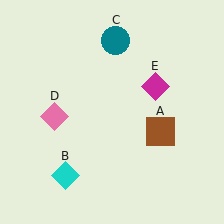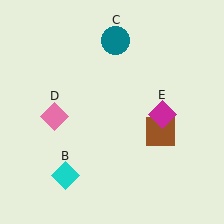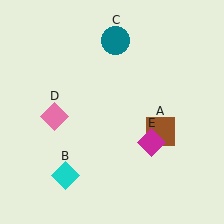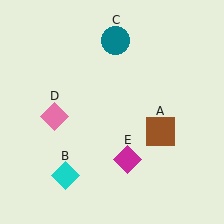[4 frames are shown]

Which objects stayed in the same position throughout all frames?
Brown square (object A) and cyan diamond (object B) and teal circle (object C) and pink diamond (object D) remained stationary.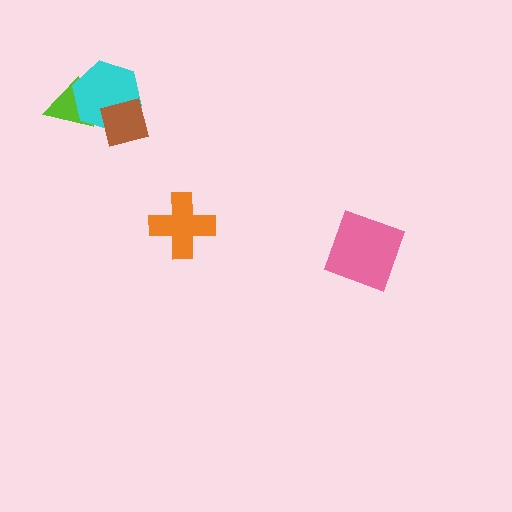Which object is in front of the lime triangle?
The cyan hexagon is in front of the lime triangle.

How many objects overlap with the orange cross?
0 objects overlap with the orange cross.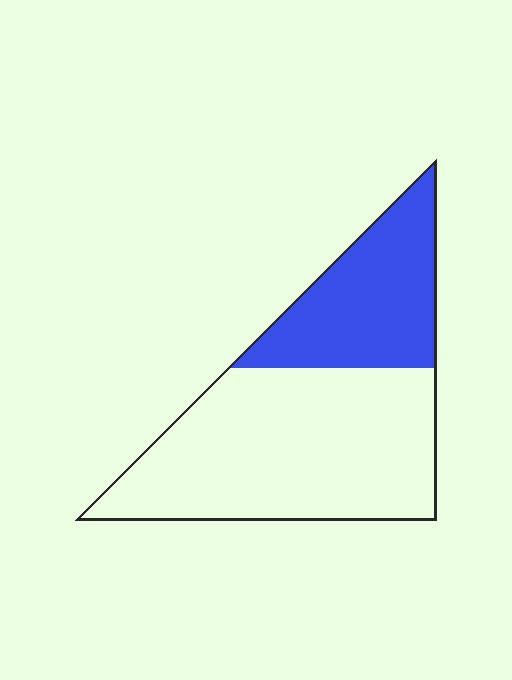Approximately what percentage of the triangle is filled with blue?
Approximately 35%.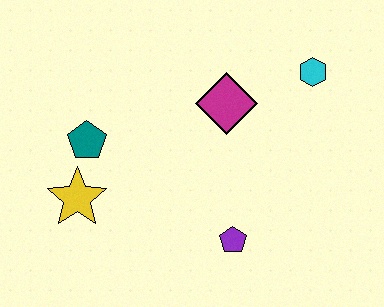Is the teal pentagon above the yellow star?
Yes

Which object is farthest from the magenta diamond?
The yellow star is farthest from the magenta diamond.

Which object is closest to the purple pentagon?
The magenta diamond is closest to the purple pentagon.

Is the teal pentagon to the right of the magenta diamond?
No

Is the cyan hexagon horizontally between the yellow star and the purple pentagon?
No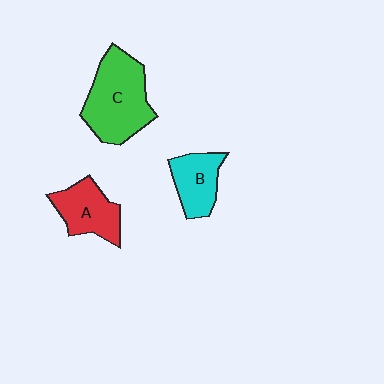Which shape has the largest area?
Shape C (green).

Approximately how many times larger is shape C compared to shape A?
Approximately 1.6 times.